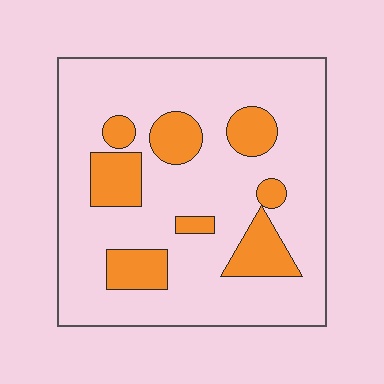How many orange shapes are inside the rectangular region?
8.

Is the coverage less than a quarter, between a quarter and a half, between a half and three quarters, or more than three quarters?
Less than a quarter.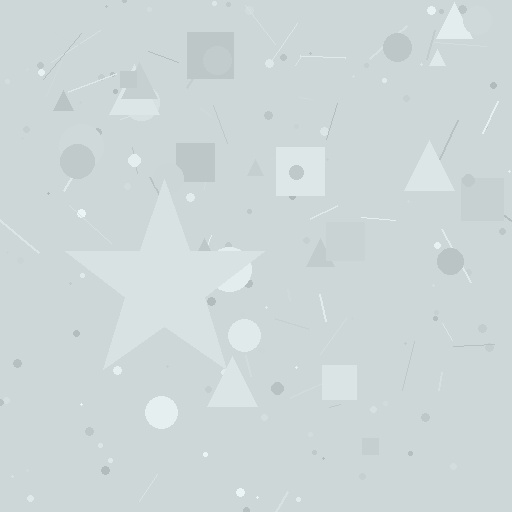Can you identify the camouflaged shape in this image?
The camouflaged shape is a star.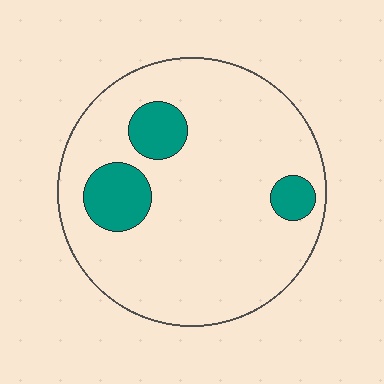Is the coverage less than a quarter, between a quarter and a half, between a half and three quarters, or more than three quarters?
Less than a quarter.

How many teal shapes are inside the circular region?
3.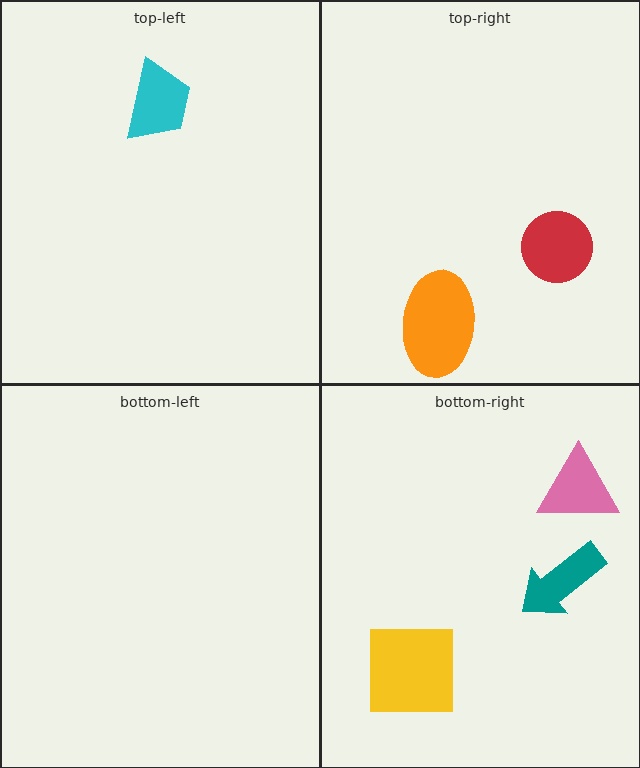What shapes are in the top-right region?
The orange ellipse, the red circle.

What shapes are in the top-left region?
The cyan trapezoid.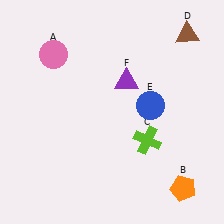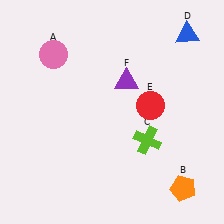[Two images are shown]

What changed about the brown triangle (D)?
In Image 1, D is brown. In Image 2, it changed to blue.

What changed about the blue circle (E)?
In Image 1, E is blue. In Image 2, it changed to red.